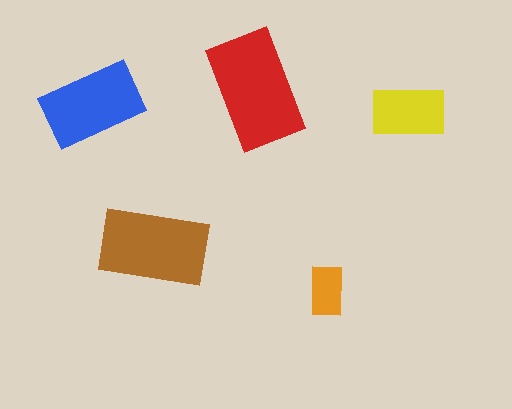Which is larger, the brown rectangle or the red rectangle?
The red one.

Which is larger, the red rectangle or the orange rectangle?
The red one.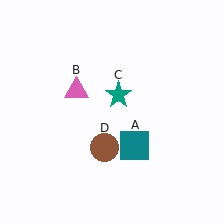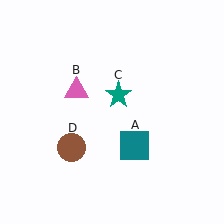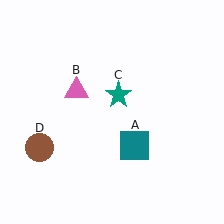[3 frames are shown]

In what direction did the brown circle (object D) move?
The brown circle (object D) moved left.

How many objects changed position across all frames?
1 object changed position: brown circle (object D).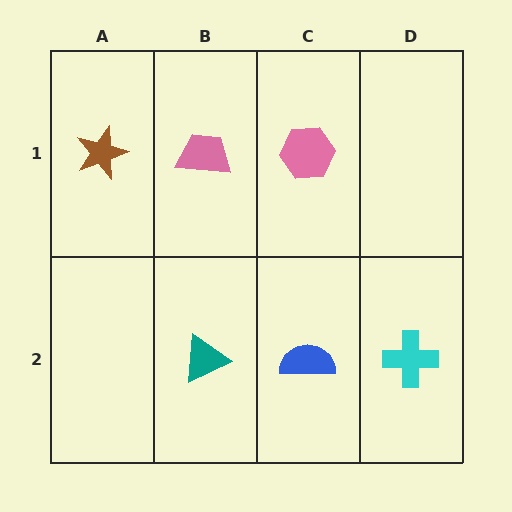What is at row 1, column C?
A pink hexagon.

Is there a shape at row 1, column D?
No, that cell is empty.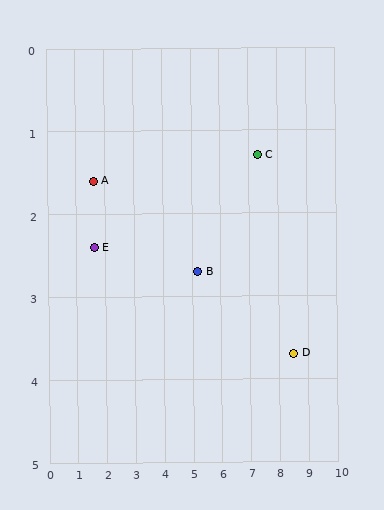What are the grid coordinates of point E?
Point E is at approximately (1.6, 2.4).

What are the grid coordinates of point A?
Point A is at approximately (1.6, 1.6).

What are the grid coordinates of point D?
Point D is at approximately (8.5, 3.7).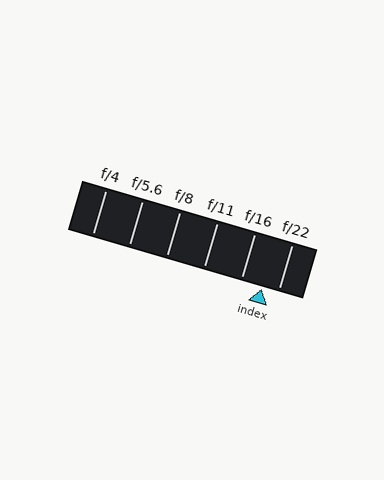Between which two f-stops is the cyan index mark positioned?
The index mark is between f/16 and f/22.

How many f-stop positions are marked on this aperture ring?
There are 6 f-stop positions marked.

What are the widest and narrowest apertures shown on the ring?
The widest aperture shown is f/4 and the narrowest is f/22.